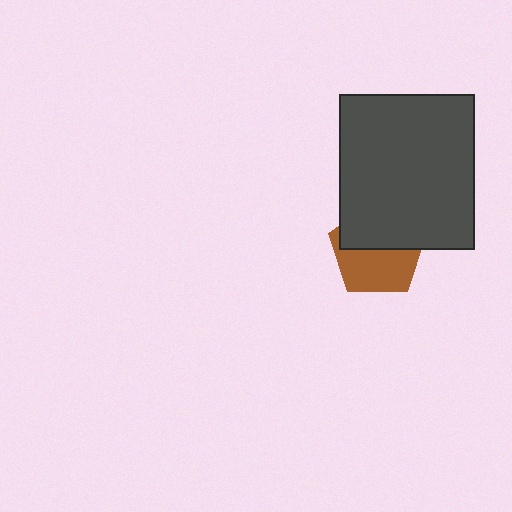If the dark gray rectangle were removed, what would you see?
You would see the complete brown pentagon.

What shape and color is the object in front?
The object in front is a dark gray rectangle.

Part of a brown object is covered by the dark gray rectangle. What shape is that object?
It is a pentagon.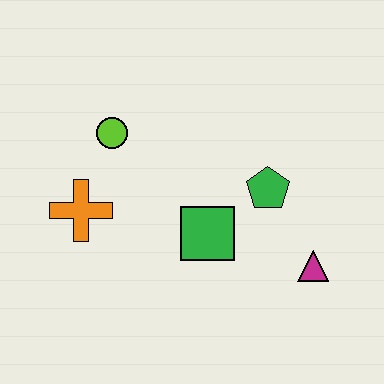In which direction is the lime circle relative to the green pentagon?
The lime circle is to the left of the green pentagon.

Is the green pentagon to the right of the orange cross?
Yes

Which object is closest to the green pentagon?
The green square is closest to the green pentagon.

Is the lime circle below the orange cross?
No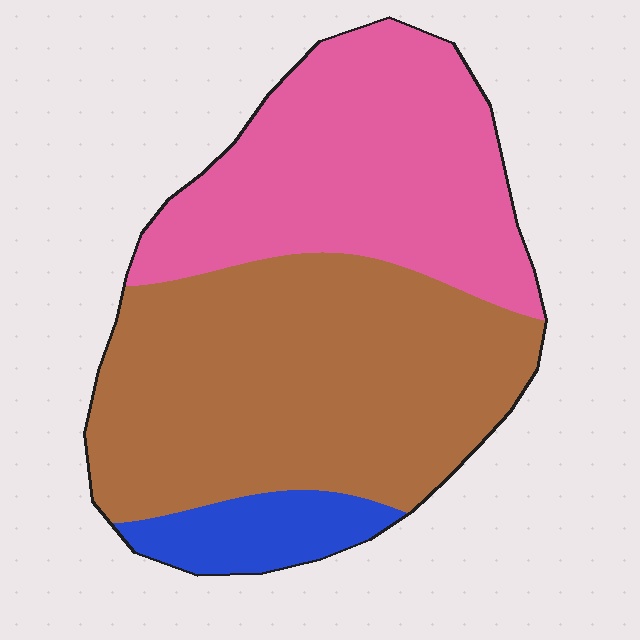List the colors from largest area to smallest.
From largest to smallest: brown, pink, blue.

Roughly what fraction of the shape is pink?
Pink covers roughly 40% of the shape.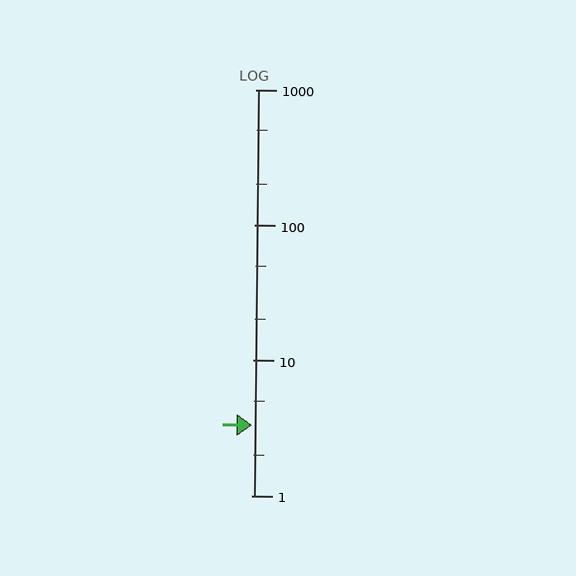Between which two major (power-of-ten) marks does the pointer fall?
The pointer is between 1 and 10.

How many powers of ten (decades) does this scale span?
The scale spans 3 decades, from 1 to 1000.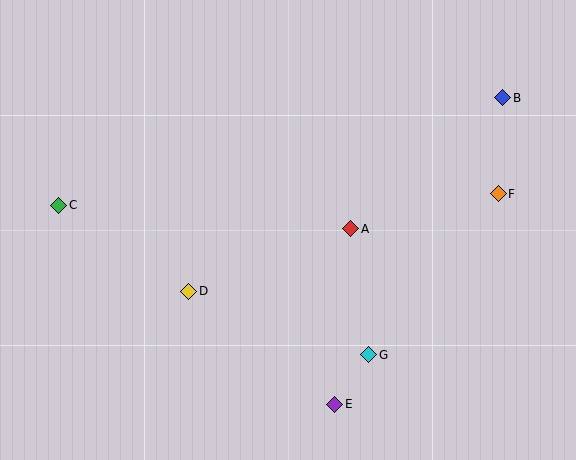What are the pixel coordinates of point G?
Point G is at (369, 355).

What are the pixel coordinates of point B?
Point B is at (503, 98).